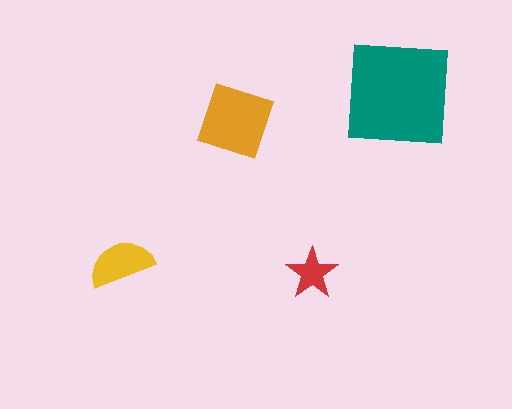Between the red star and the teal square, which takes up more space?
The teal square.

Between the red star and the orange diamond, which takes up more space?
The orange diamond.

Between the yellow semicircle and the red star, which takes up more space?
The yellow semicircle.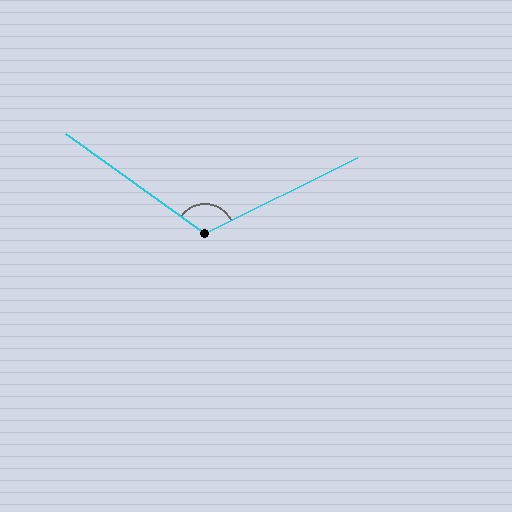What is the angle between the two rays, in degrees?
Approximately 118 degrees.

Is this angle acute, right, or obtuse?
It is obtuse.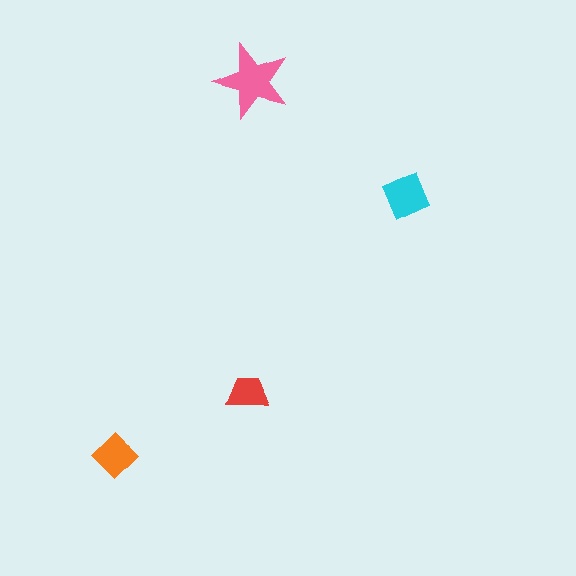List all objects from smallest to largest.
The red trapezoid, the orange diamond, the cyan square, the pink star.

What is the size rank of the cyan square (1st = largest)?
2nd.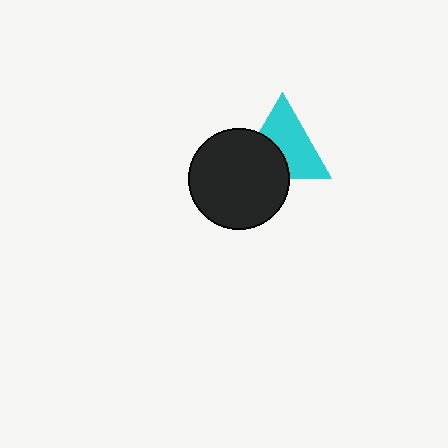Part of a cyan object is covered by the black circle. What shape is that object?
It is a triangle.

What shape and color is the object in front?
The object in front is a black circle.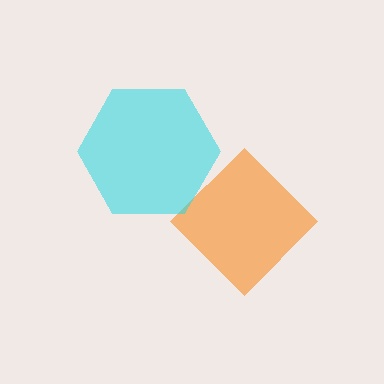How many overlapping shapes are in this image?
There are 2 overlapping shapes in the image.